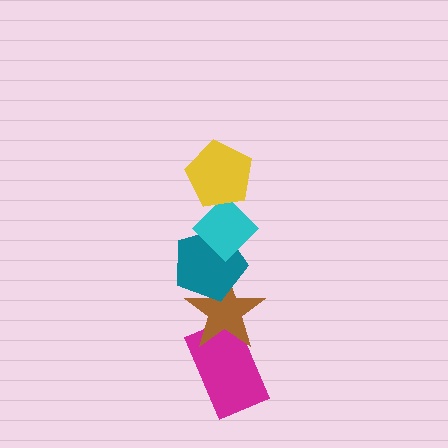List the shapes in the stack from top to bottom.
From top to bottom: the yellow pentagon, the cyan diamond, the teal pentagon, the brown star, the magenta rectangle.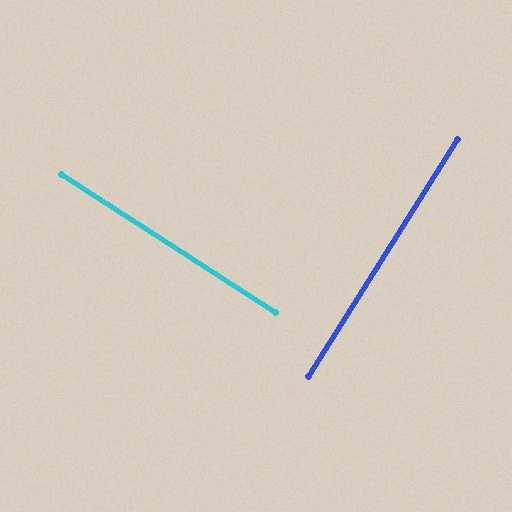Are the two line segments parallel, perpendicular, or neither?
Perpendicular — they meet at approximately 89°.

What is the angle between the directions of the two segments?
Approximately 89 degrees.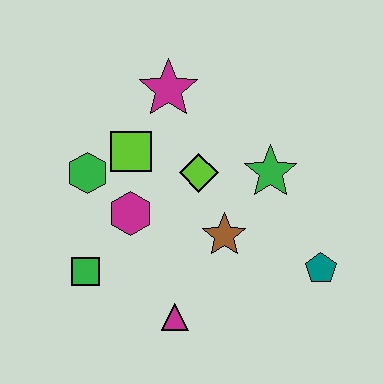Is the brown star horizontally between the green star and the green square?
Yes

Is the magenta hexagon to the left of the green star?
Yes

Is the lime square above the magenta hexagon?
Yes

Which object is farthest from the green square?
The teal pentagon is farthest from the green square.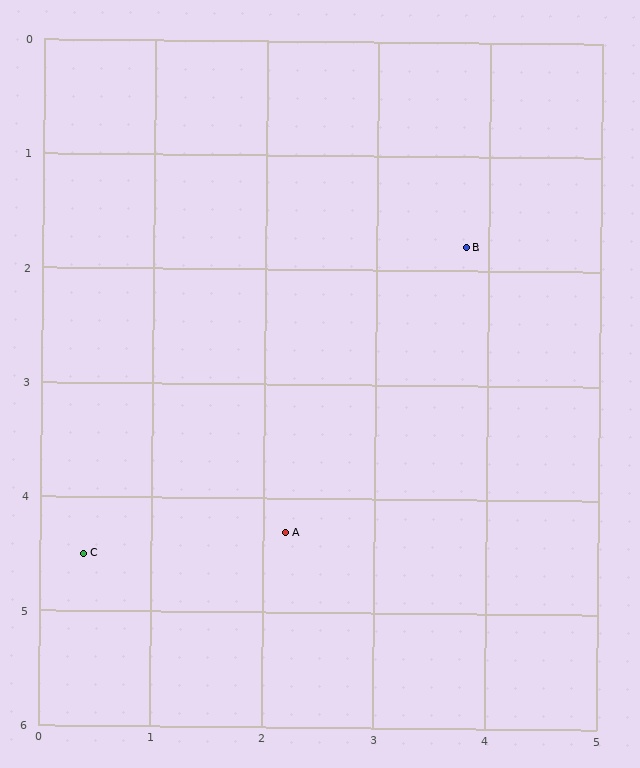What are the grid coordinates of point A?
Point A is at approximately (2.2, 4.3).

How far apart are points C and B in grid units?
Points C and B are about 4.3 grid units apart.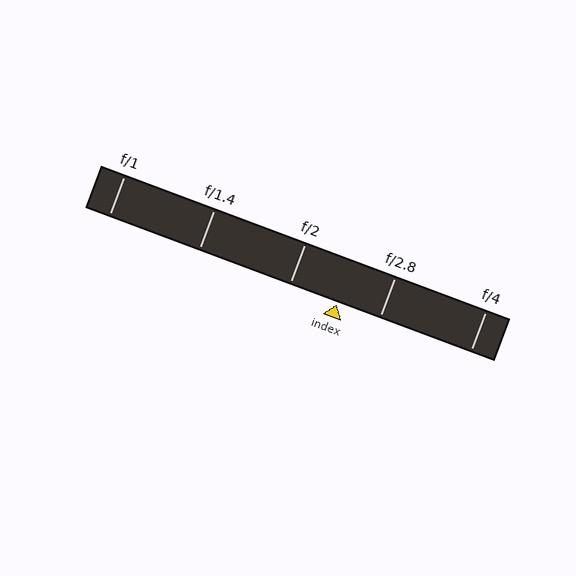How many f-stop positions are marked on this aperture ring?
There are 5 f-stop positions marked.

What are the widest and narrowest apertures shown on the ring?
The widest aperture shown is f/1 and the narrowest is f/4.